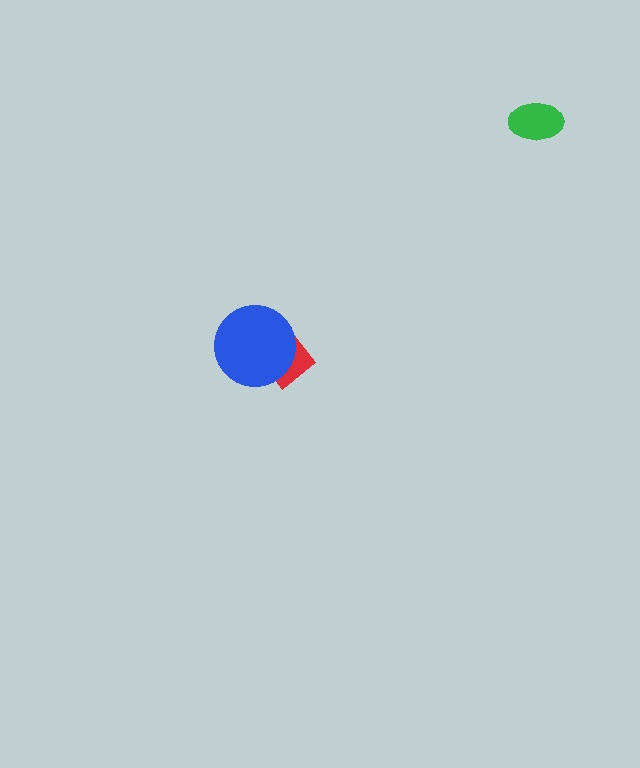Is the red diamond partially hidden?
Yes, it is partially covered by another shape.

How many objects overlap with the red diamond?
1 object overlaps with the red diamond.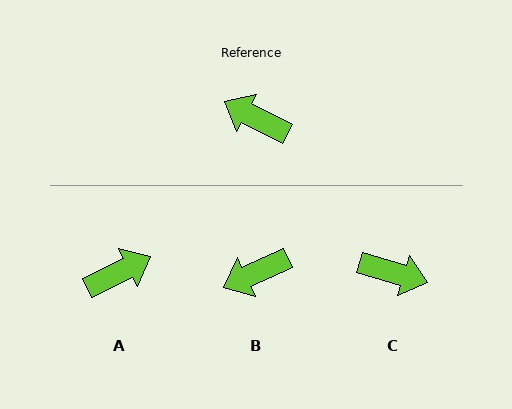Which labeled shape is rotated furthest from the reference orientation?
C, about 169 degrees away.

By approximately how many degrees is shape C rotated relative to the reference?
Approximately 169 degrees clockwise.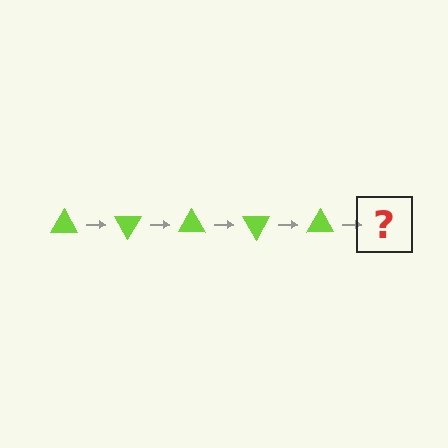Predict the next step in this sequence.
The next step is a lime triangle rotated 300 degrees.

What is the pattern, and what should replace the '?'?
The pattern is that the triangle rotates 60 degrees each step. The '?' should be a lime triangle rotated 300 degrees.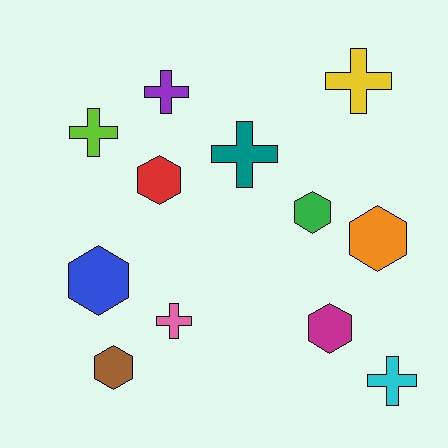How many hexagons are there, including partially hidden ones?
There are 6 hexagons.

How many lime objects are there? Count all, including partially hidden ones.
There is 1 lime object.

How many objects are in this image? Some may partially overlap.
There are 12 objects.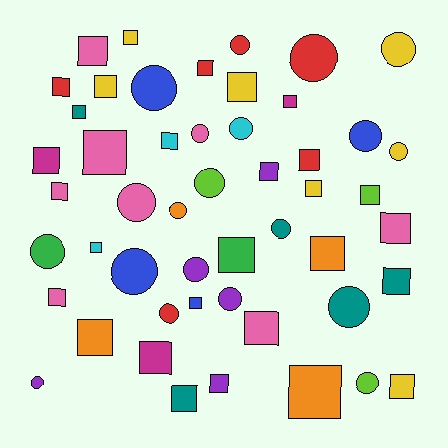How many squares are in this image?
There are 30 squares.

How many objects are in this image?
There are 50 objects.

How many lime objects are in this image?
There are 3 lime objects.